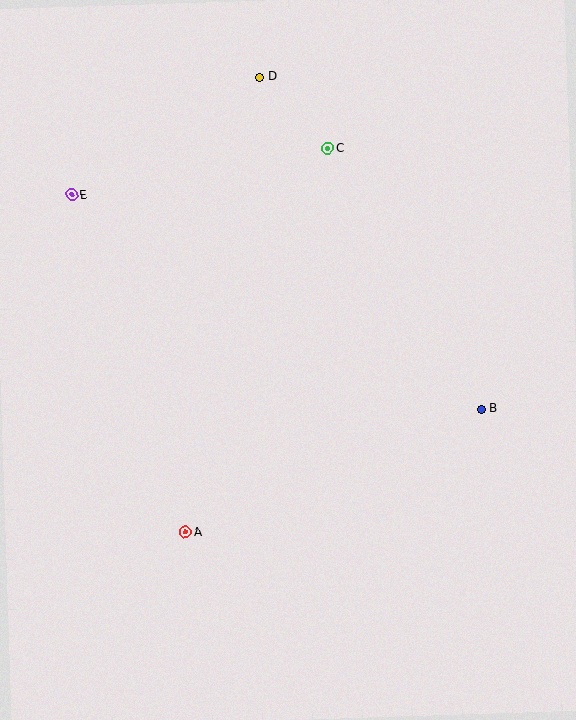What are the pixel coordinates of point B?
Point B is at (481, 409).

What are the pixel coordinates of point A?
Point A is at (185, 532).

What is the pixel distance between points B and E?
The distance between B and E is 462 pixels.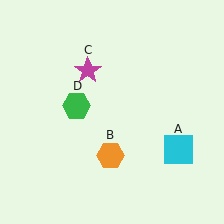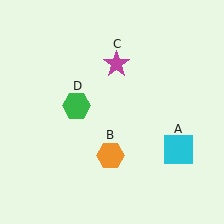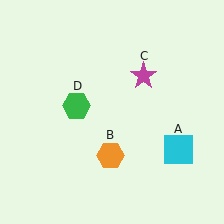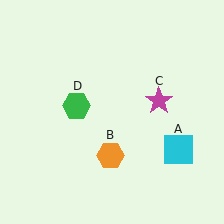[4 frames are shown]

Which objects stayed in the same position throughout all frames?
Cyan square (object A) and orange hexagon (object B) and green hexagon (object D) remained stationary.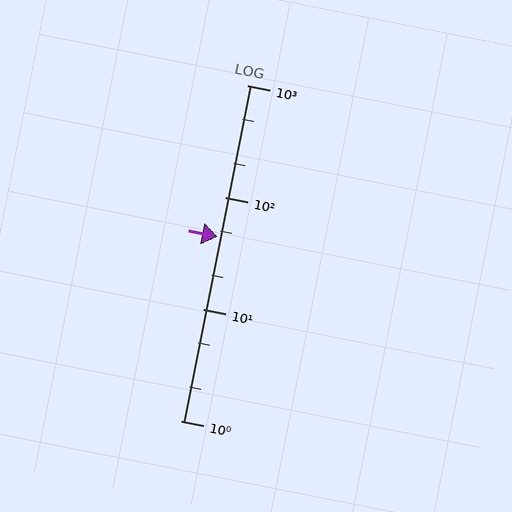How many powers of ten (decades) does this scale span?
The scale spans 3 decades, from 1 to 1000.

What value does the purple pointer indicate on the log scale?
The pointer indicates approximately 44.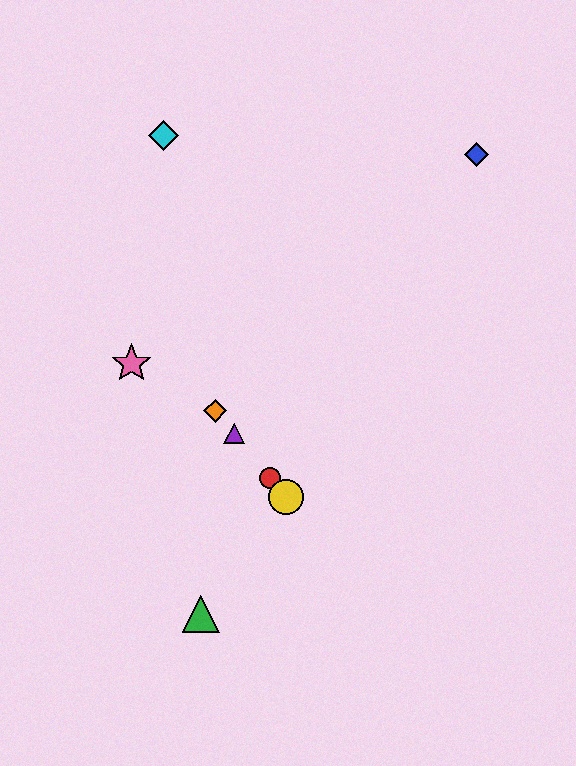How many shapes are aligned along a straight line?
4 shapes (the red circle, the yellow circle, the purple triangle, the orange diamond) are aligned along a straight line.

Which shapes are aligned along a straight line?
The red circle, the yellow circle, the purple triangle, the orange diamond are aligned along a straight line.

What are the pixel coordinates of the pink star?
The pink star is at (132, 364).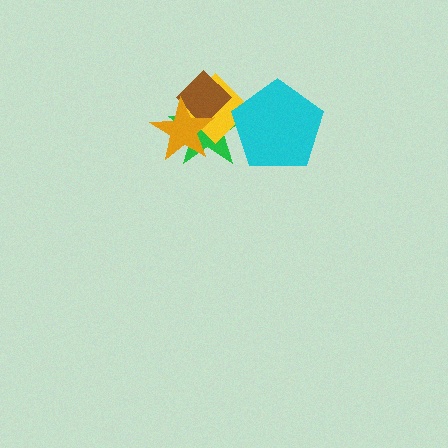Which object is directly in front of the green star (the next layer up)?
The yellow diamond is directly in front of the green star.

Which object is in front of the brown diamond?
The orange star is in front of the brown diamond.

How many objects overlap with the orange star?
3 objects overlap with the orange star.